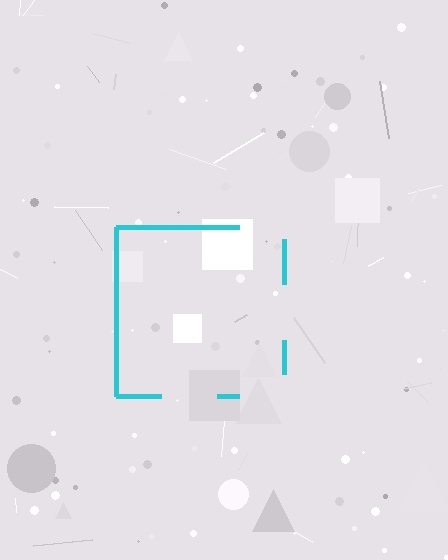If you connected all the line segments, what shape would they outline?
They would outline a square.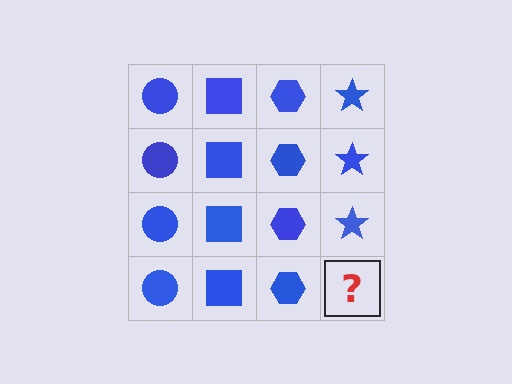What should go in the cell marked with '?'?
The missing cell should contain a blue star.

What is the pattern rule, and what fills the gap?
The rule is that each column has a consistent shape. The gap should be filled with a blue star.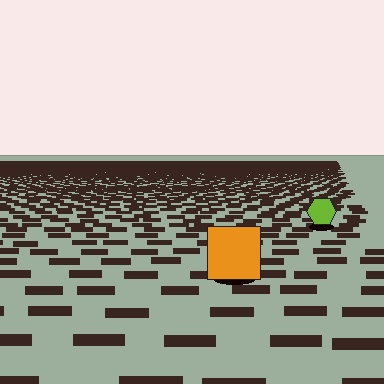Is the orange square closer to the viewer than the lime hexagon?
Yes. The orange square is closer — you can tell from the texture gradient: the ground texture is coarser near it.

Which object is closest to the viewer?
The orange square is closest. The texture marks near it are larger and more spread out.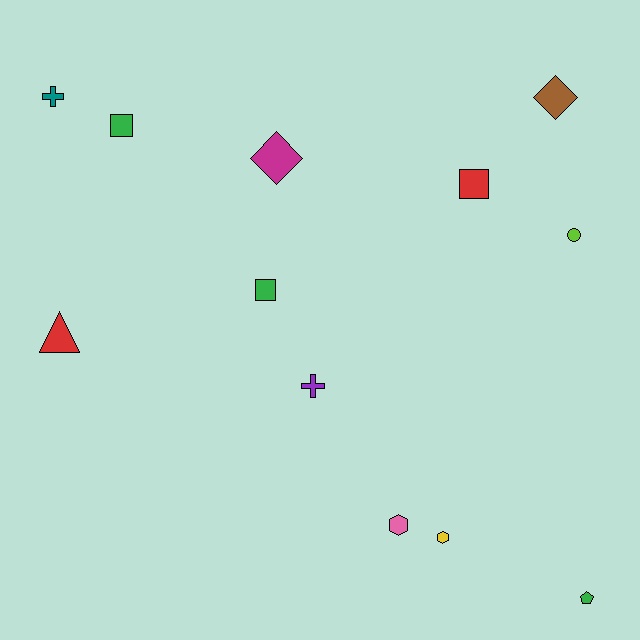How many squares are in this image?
There are 3 squares.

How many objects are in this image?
There are 12 objects.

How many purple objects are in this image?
There is 1 purple object.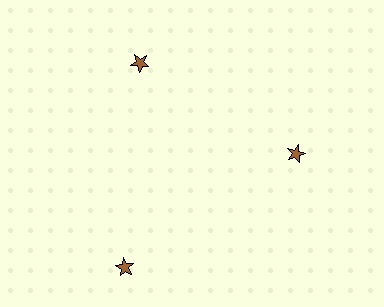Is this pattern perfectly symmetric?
No. The 3 brown stars are arranged in a ring, but one element near the 7 o'clock position is pushed outward from the center, breaking the 3-fold rotational symmetry.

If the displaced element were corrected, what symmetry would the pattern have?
It would have 3-fold rotational symmetry — the pattern would map onto itself every 120 degrees.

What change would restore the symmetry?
The symmetry would be restored by moving it inward, back onto the ring so that all 3 stars sit at equal angles and equal distance from the center.